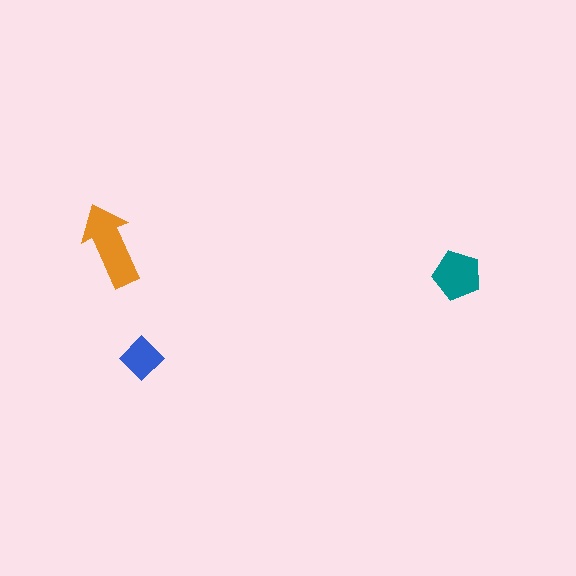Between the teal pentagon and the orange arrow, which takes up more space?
The orange arrow.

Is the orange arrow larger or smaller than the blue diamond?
Larger.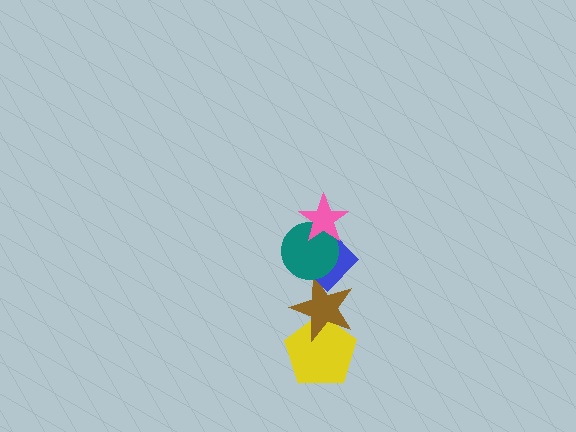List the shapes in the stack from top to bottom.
From top to bottom: the pink star, the teal circle, the blue diamond, the brown star, the yellow pentagon.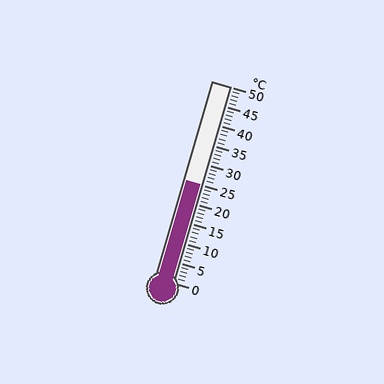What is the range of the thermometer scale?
The thermometer scale ranges from 0°C to 50°C.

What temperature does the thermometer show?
The thermometer shows approximately 25°C.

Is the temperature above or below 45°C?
The temperature is below 45°C.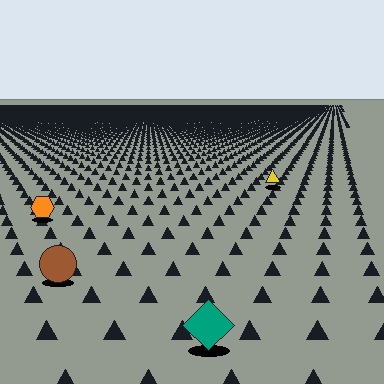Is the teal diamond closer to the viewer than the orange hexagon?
Yes. The teal diamond is closer — you can tell from the texture gradient: the ground texture is coarser near it.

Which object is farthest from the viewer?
The yellow triangle is farthest from the viewer. It appears smaller and the ground texture around it is denser.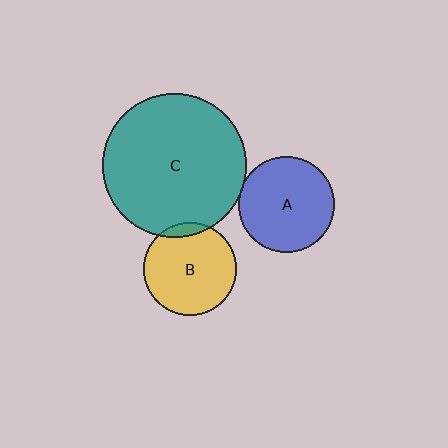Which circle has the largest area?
Circle C (teal).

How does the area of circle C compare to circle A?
Approximately 2.2 times.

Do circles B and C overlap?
Yes.